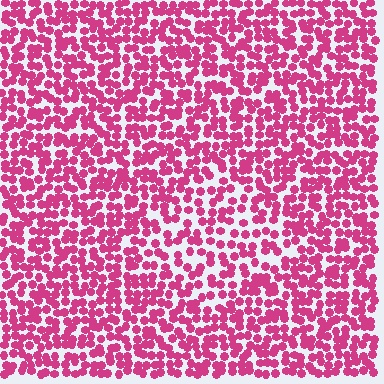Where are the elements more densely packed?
The elements are more densely packed outside the diamond boundary.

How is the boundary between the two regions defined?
The boundary is defined by a change in element density (approximately 1.5x ratio). All elements are the same color, size, and shape.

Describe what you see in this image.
The image contains small magenta elements arranged at two different densities. A diamond-shaped region is visible where the elements are less densely packed than the surrounding area.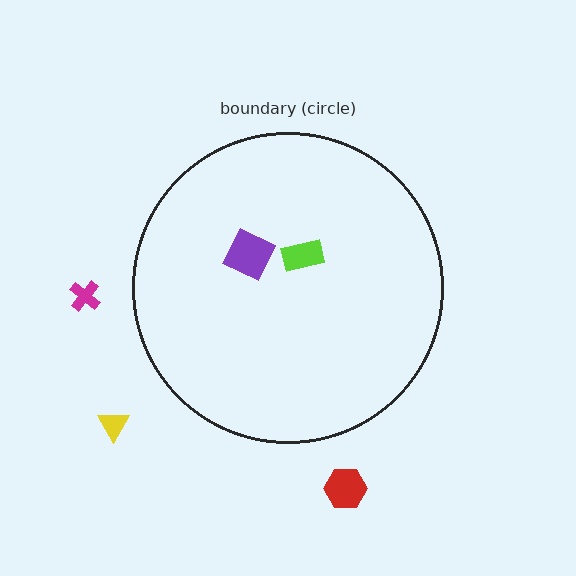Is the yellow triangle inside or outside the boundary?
Outside.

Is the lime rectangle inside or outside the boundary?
Inside.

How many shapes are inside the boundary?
2 inside, 3 outside.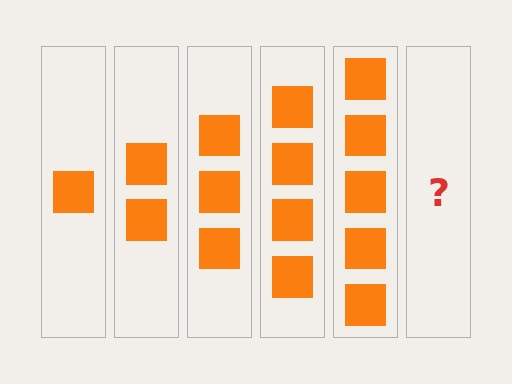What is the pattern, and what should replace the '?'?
The pattern is that each step adds one more square. The '?' should be 6 squares.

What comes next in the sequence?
The next element should be 6 squares.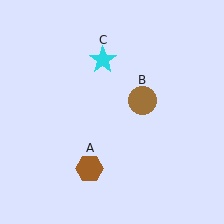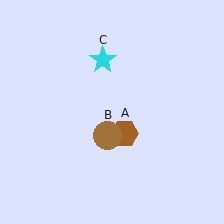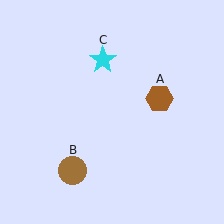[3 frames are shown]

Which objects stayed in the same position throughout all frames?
Cyan star (object C) remained stationary.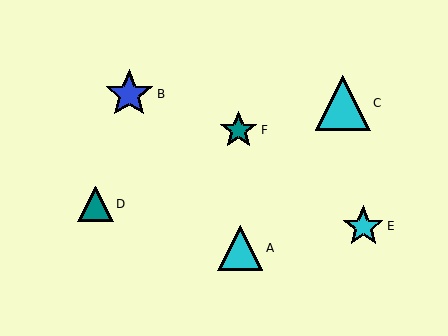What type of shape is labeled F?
Shape F is a teal star.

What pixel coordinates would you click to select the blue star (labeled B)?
Click at (129, 94) to select the blue star B.